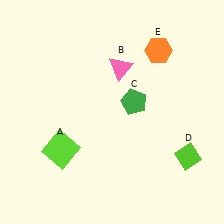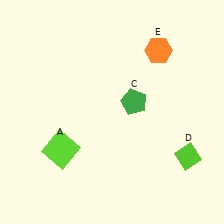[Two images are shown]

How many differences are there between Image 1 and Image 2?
There is 1 difference between the two images.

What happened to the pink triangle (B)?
The pink triangle (B) was removed in Image 2. It was in the top-right area of Image 1.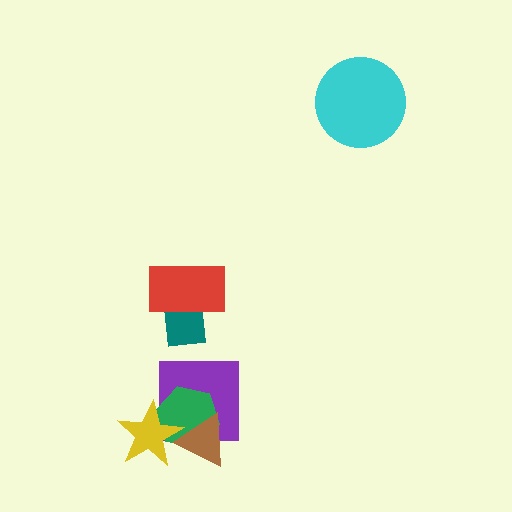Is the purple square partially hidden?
Yes, it is partially covered by another shape.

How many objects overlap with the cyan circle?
0 objects overlap with the cyan circle.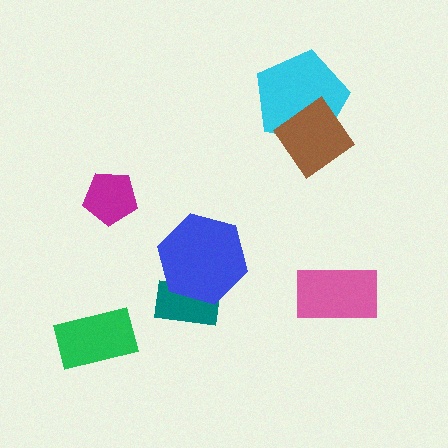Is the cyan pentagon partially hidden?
Yes, it is partially covered by another shape.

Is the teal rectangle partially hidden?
Yes, it is partially covered by another shape.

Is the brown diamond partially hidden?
No, no other shape covers it.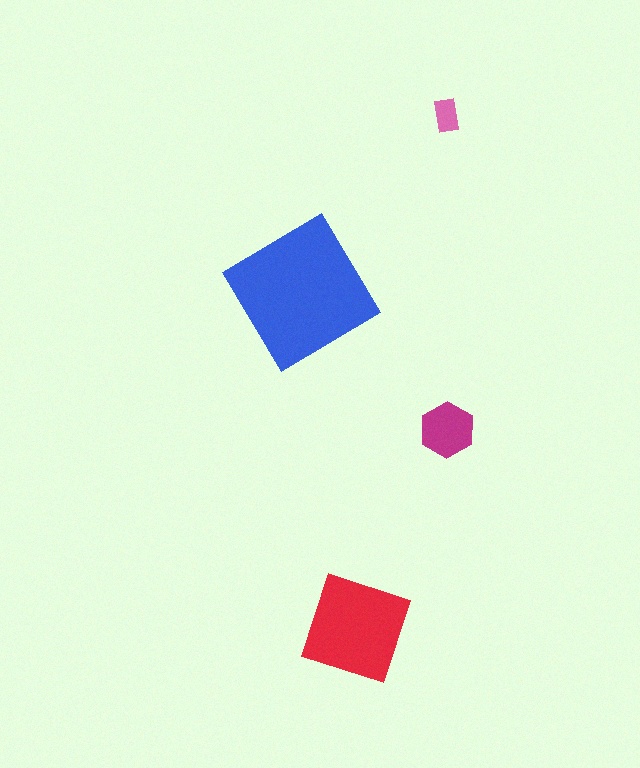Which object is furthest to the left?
The blue diamond is leftmost.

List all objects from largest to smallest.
The blue diamond, the red diamond, the magenta hexagon, the pink rectangle.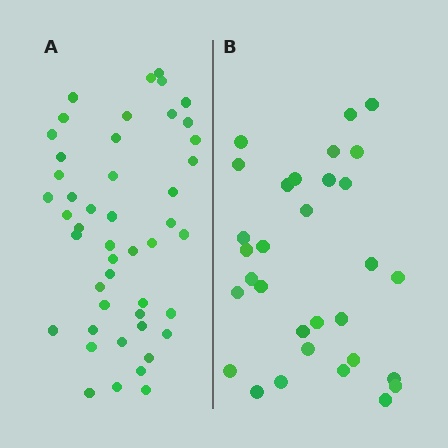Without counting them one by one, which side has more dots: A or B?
Region A (the left region) has more dots.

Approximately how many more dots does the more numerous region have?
Region A has approximately 15 more dots than region B.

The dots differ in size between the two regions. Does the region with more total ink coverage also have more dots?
No. Region B has more total ink coverage because its dots are larger, but region A actually contains more individual dots. Total area can be misleading — the number of items is what matters here.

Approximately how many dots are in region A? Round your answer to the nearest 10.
About 50 dots. (The exact count is 47, which rounds to 50.)